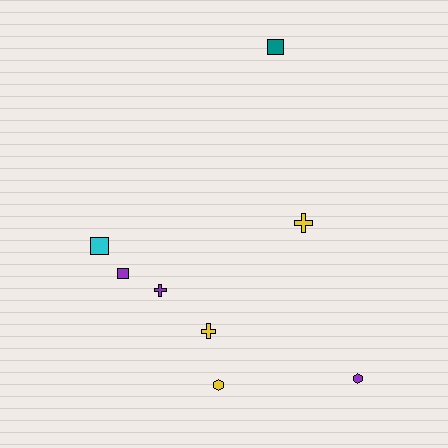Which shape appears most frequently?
Square, with 3 objects.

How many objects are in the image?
There are 8 objects.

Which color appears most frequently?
Yellow, with 3 objects.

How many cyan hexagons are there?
There are no cyan hexagons.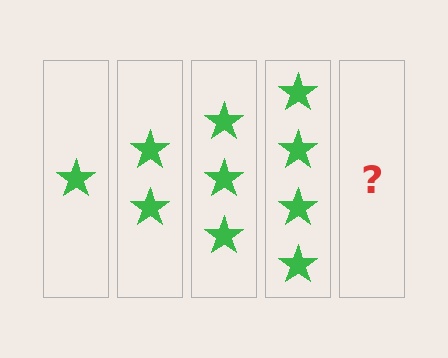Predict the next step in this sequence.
The next step is 5 stars.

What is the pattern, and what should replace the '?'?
The pattern is that each step adds one more star. The '?' should be 5 stars.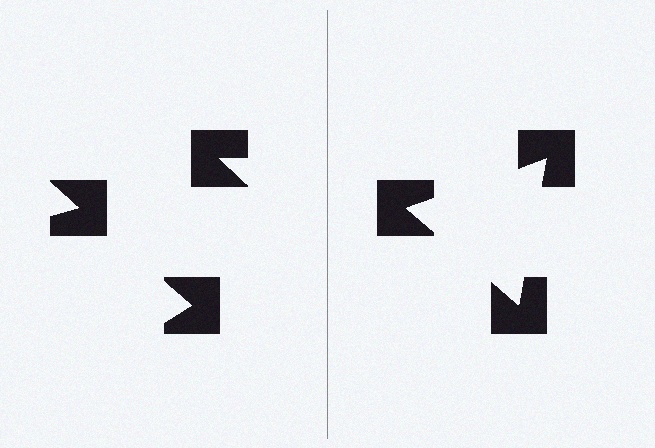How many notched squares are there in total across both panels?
6 — 3 on each side.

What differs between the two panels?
The notched squares are positioned identically on both sides; only the wedge orientations differ. On the right they align to a triangle; on the left they are misaligned.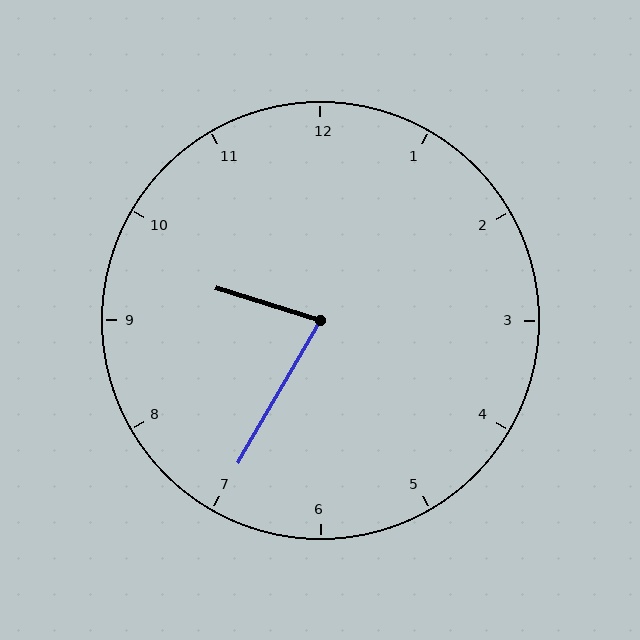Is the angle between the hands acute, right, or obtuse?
It is acute.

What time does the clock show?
9:35.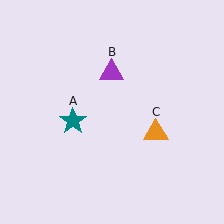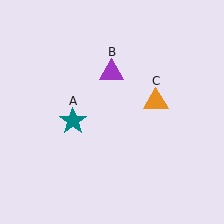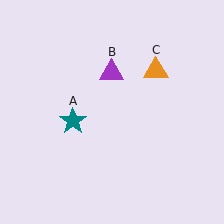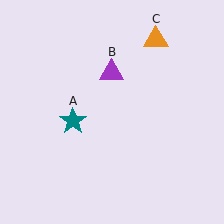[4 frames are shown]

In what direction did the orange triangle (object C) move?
The orange triangle (object C) moved up.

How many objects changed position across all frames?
1 object changed position: orange triangle (object C).